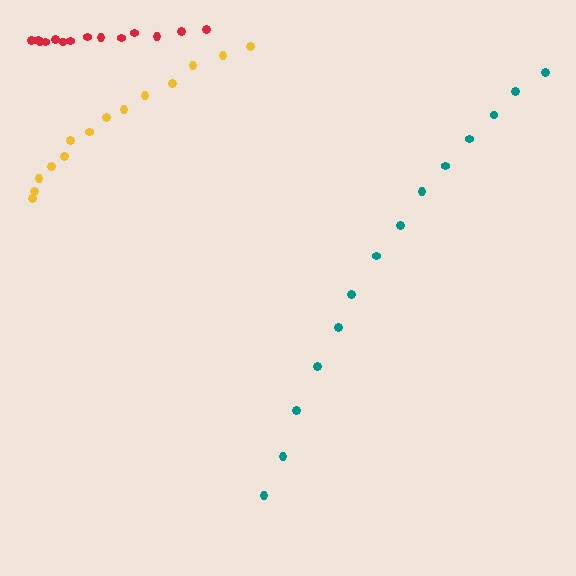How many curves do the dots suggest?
There are 3 distinct paths.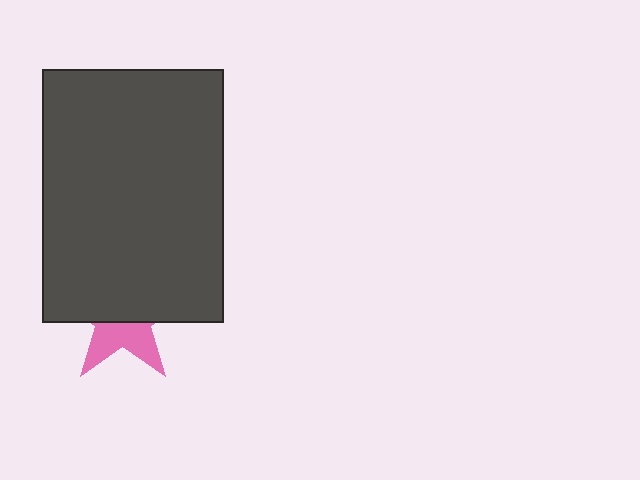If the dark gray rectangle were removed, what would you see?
You would see the complete pink star.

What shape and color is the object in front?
The object in front is a dark gray rectangle.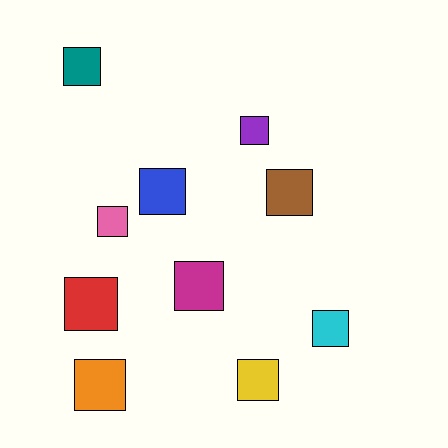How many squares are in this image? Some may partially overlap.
There are 10 squares.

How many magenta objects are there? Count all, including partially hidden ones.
There is 1 magenta object.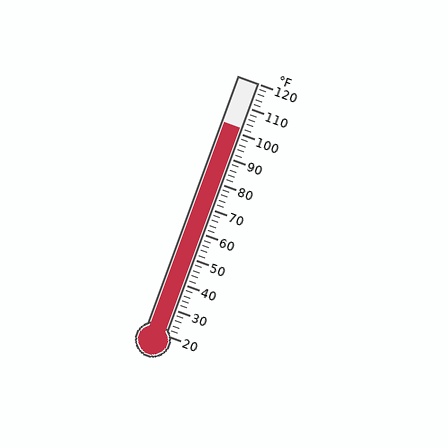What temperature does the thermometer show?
The thermometer shows approximately 102°F.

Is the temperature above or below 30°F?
The temperature is above 30°F.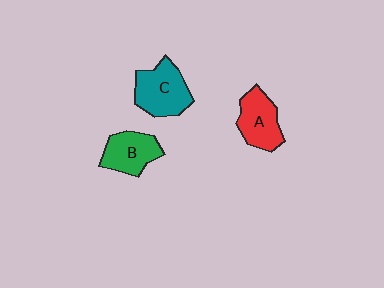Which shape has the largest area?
Shape C (teal).